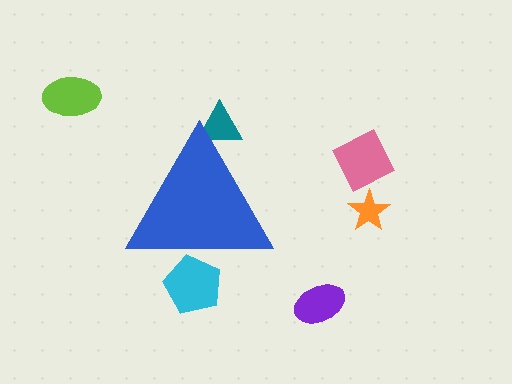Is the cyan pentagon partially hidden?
Yes, the cyan pentagon is partially hidden behind the blue triangle.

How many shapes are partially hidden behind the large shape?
2 shapes are partially hidden.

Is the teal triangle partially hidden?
Yes, the teal triangle is partially hidden behind the blue triangle.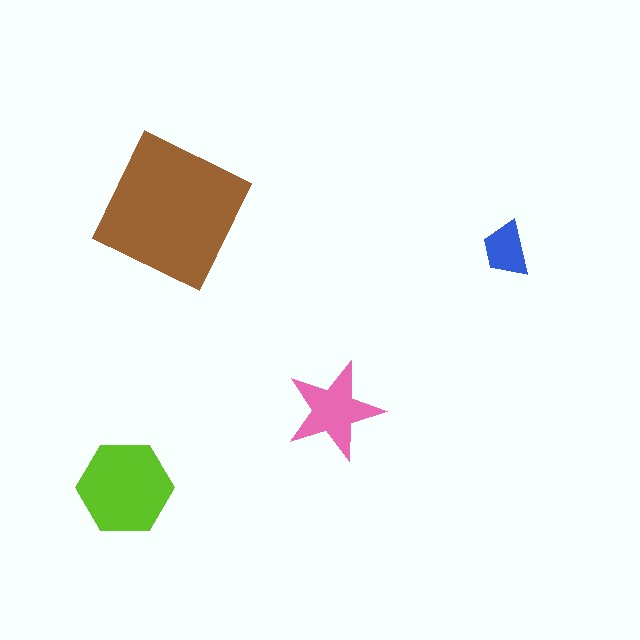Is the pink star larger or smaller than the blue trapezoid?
Larger.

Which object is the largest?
The brown square.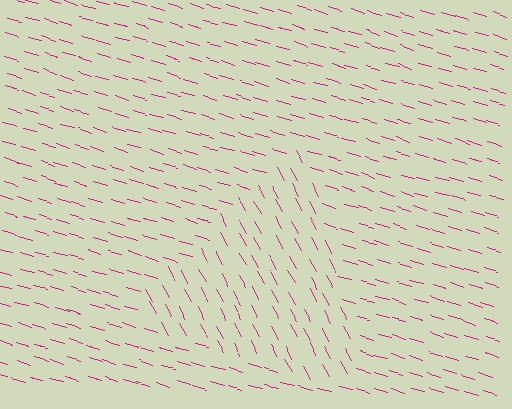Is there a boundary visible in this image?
Yes, there is a texture boundary formed by a change in line orientation.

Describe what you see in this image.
The image is filled with small magenta line segments. A triangle region in the image has lines oriented differently from the surrounding lines, creating a visible texture boundary.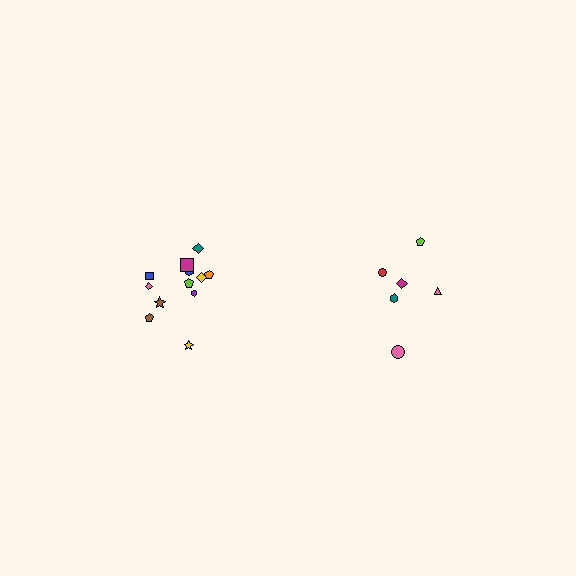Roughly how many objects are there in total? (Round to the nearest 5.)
Roughly 20 objects in total.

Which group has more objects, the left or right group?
The left group.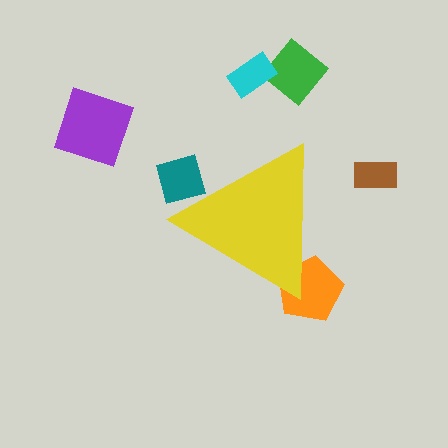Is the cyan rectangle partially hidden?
No, the cyan rectangle is fully visible.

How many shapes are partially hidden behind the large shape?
2 shapes are partially hidden.